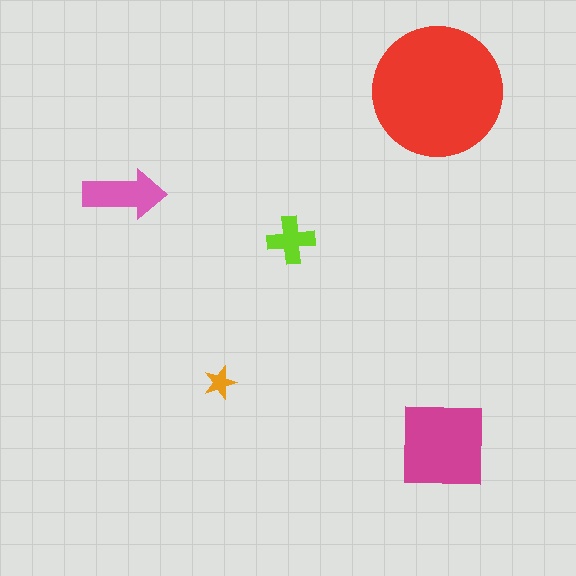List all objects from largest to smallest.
The red circle, the magenta square, the pink arrow, the lime cross, the orange star.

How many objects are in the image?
There are 5 objects in the image.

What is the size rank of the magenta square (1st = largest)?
2nd.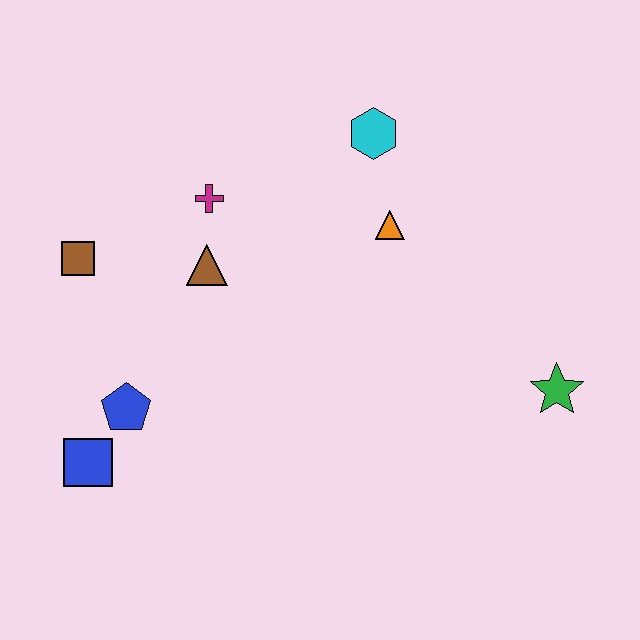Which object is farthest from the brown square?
The green star is farthest from the brown square.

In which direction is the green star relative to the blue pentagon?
The green star is to the right of the blue pentagon.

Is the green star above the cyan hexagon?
No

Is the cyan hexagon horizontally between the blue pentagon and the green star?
Yes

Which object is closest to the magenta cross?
The brown triangle is closest to the magenta cross.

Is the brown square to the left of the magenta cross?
Yes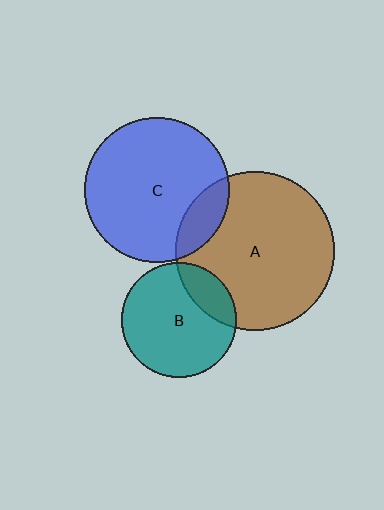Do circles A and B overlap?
Yes.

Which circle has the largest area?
Circle A (brown).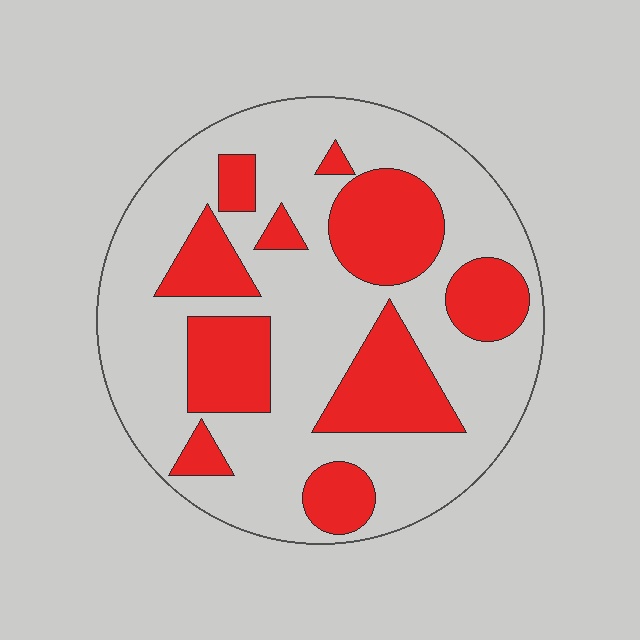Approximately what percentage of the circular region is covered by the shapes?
Approximately 30%.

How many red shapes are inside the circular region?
10.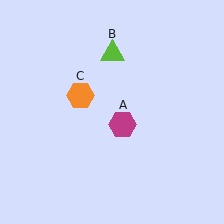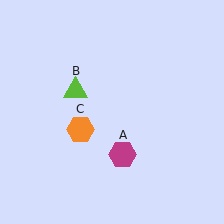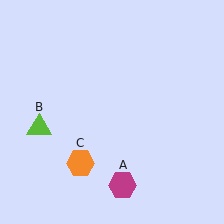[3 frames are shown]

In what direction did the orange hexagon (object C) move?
The orange hexagon (object C) moved down.